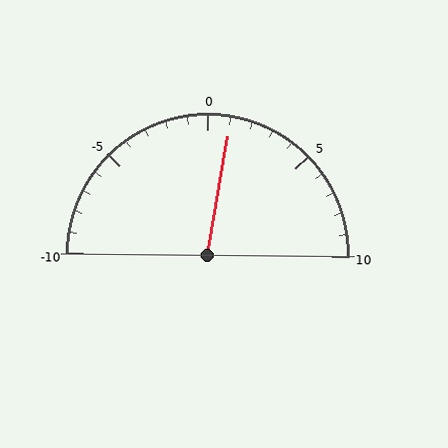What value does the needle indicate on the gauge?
The needle indicates approximately 1.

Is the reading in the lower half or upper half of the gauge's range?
The reading is in the upper half of the range (-10 to 10).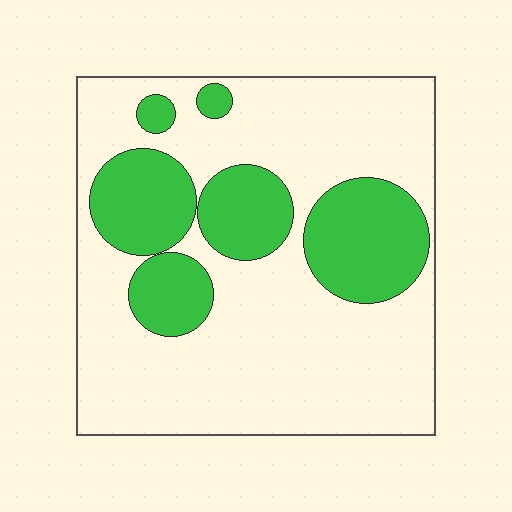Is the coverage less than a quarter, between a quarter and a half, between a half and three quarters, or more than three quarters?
Between a quarter and a half.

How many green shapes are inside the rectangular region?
6.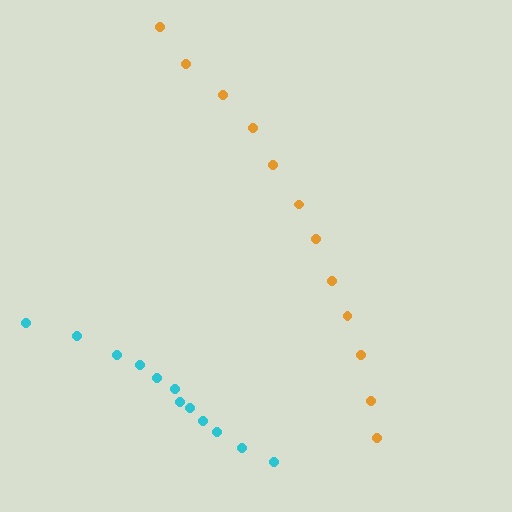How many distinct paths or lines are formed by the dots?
There are 2 distinct paths.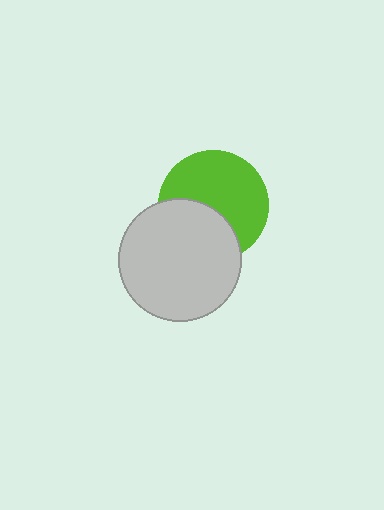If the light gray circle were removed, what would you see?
You would see the complete lime circle.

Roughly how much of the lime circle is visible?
About half of it is visible (roughly 62%).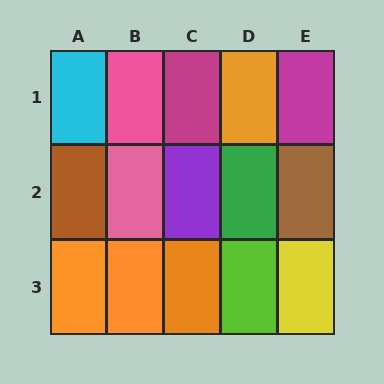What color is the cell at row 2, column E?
Brown.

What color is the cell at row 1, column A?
Cyan.